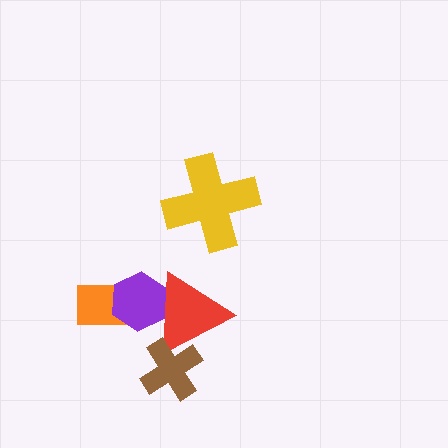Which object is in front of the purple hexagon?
The red triangle is in front of the purple hexagon.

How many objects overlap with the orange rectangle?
1 object overlaps with the orange rectangle.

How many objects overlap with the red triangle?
2 objects overlap with the red triangle.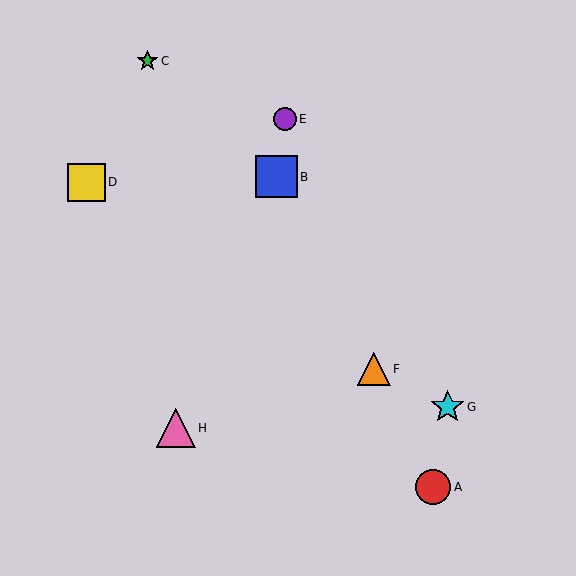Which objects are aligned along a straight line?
Objects A, B, F are aligned along a straight line.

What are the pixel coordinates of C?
Object C is at (148, 61).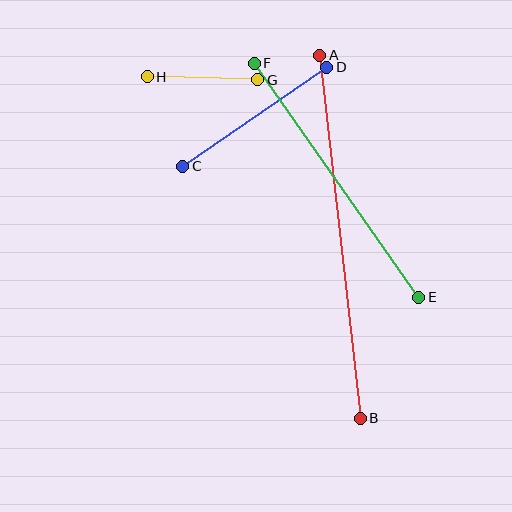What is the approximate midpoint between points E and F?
The midpoint is at approximately (336, 180) pixels.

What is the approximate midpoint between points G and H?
The midpoint is at approximately (202, 78) pixels.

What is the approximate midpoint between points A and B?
The midpoint is at approximately (340, 237) pixels.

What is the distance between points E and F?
The distance is approximately 286 pixels.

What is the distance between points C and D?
The distance is approximately 174 pixels.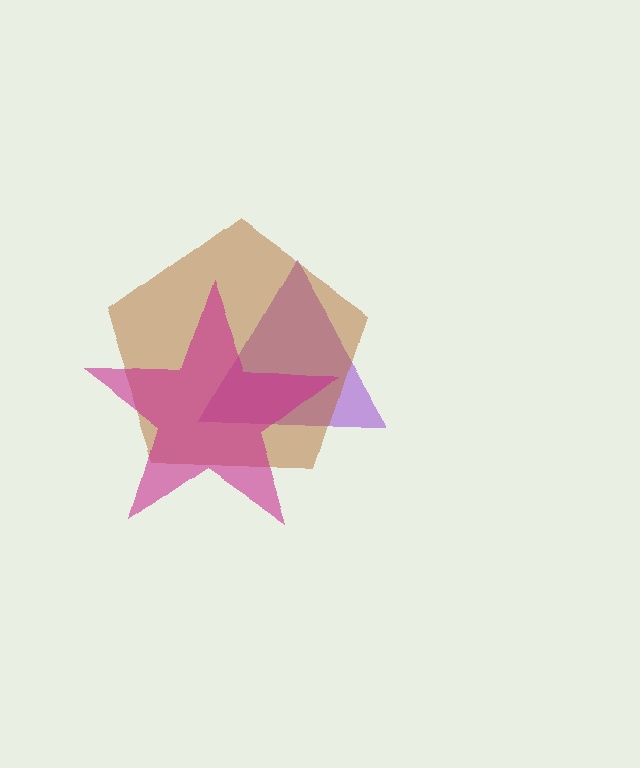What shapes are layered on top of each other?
The layered shapes are: a purple triangle, a brown pentagon, a magenta star.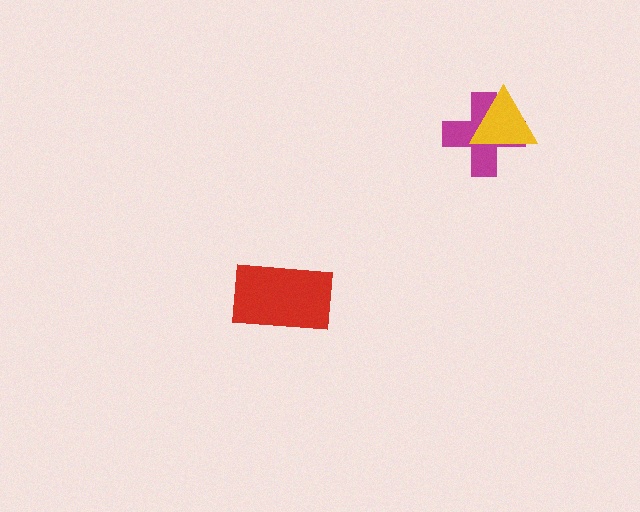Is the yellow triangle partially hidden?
No, no other shape covers it.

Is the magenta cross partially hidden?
Yes, it is partially covered by another shape.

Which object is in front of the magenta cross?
The yellow triangle is in front of the magenta cross.